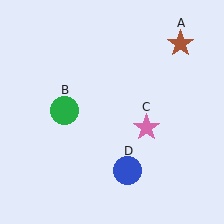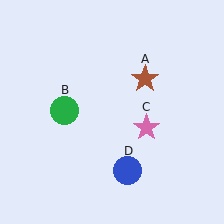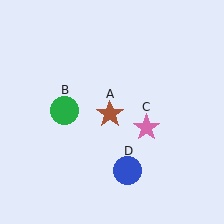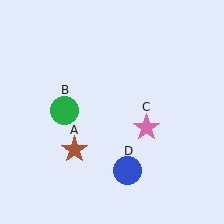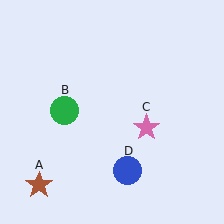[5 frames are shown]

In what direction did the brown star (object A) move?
The brown star (object A) moved down and to the left.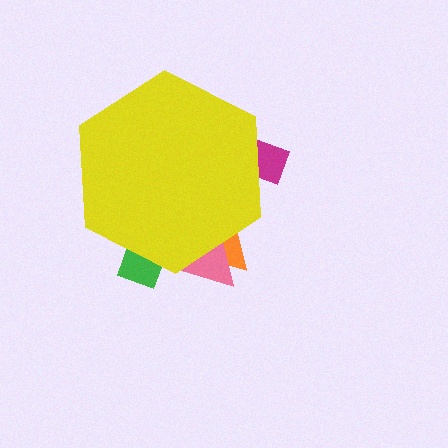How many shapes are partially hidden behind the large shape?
4 shapes are partially hidden.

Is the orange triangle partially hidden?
Yes, the orange triangle is partially hidden behind the yellow hexagon.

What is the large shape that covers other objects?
A yellow hexagon.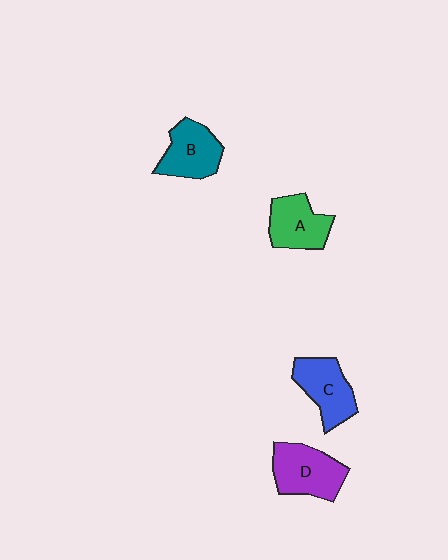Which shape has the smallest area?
Shape A (green).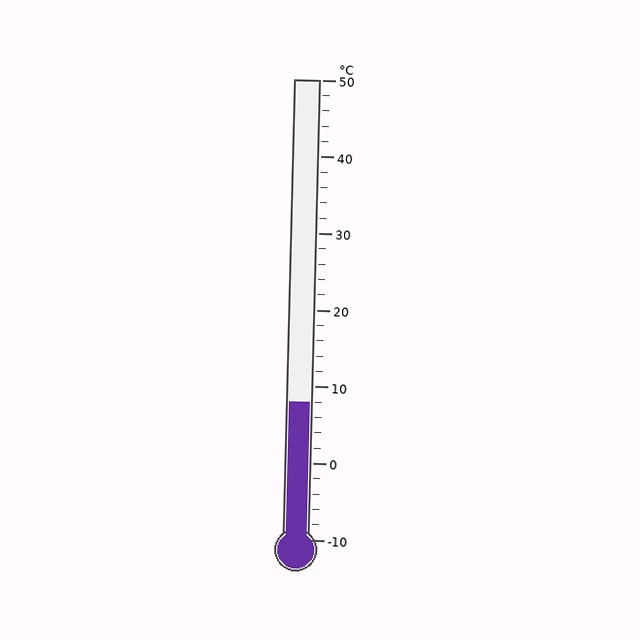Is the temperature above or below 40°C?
The temperature is below 40°C.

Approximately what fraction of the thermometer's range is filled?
The thermometer is filled to approximately 30% of its range.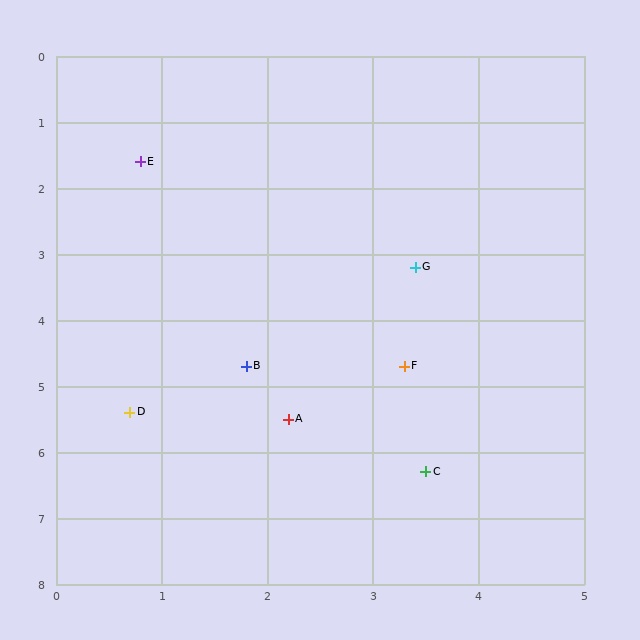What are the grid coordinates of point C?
Point C is at approximately (3.5, 6.3).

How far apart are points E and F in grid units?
Points E and F are about 4.0 grid units apart.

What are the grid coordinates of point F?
Point F is at approximately (3.3, 4.7).